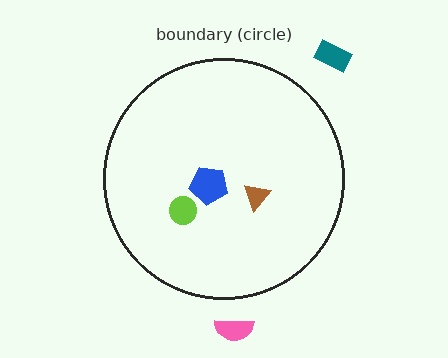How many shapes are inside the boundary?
3 inside, 2 outside.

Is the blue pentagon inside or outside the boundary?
Inside.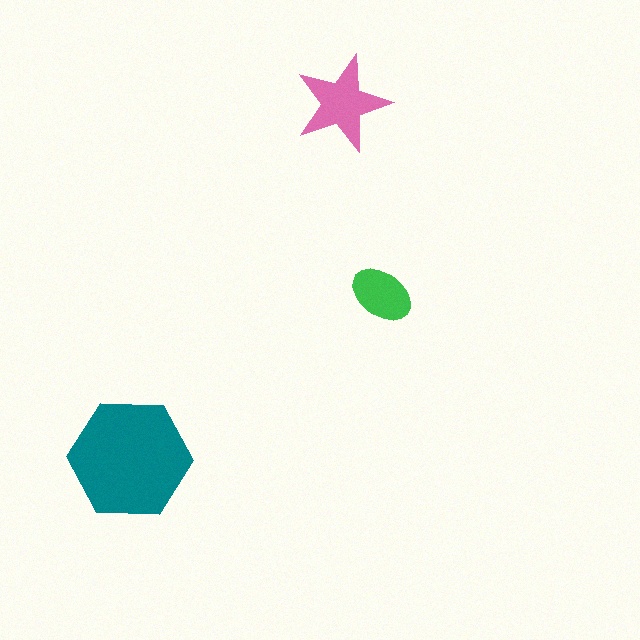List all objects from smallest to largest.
The green ellipse, the pink star, the teal hexagon.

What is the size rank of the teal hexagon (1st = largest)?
1st.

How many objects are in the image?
There are 3 objects in the image.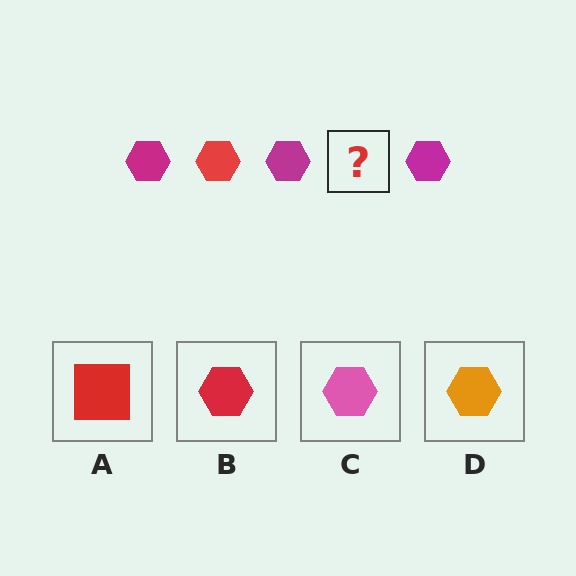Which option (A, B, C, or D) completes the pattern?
B.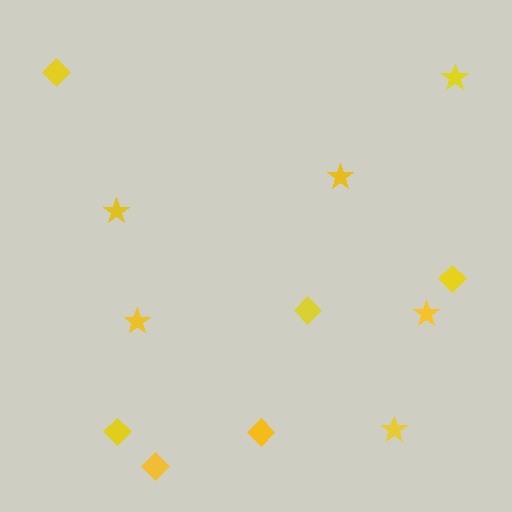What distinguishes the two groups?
There are 2 groups: one group of diamonds (6) and one group of stars (6).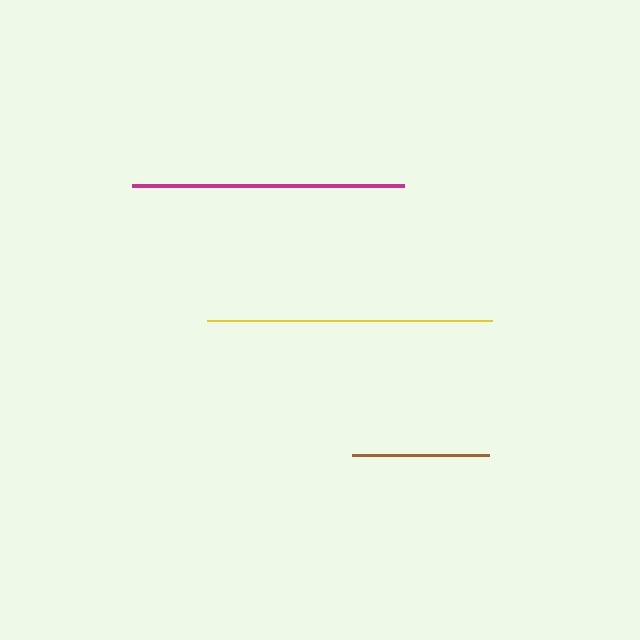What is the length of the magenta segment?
The magenta segment is approximately 272 pixels long.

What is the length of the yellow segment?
The yellow segment is approximately 285 pixels long.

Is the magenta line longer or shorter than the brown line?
The magenta line is longer than the brown line.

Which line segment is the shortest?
The brown line is the shortest at approximately 137 pixels.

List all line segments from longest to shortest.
From longest to shortest: yellow, magenta, brown.